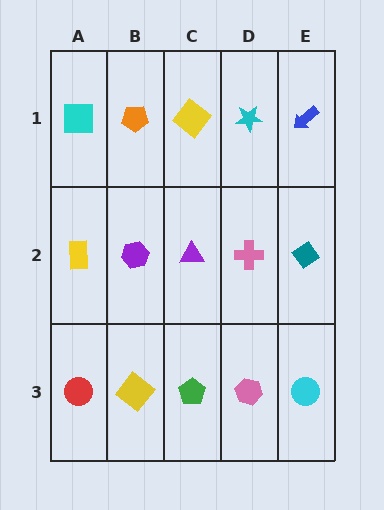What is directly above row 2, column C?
A yellow diamond.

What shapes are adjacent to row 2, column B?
An orange pentagon (row 1, column B), a yellow diamond (row 3, column B), a yellow rectangle (row 2, column A), a purple triangle (row 2, column C).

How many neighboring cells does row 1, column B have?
3.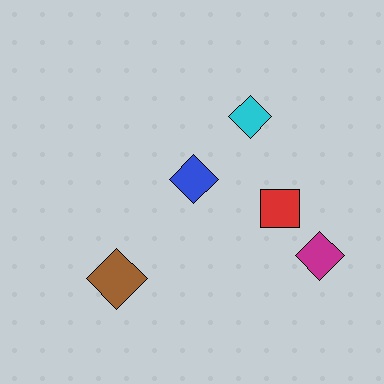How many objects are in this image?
There are 5 objects.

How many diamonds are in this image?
There are 4 diamonds.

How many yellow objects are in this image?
There are no yellow objects.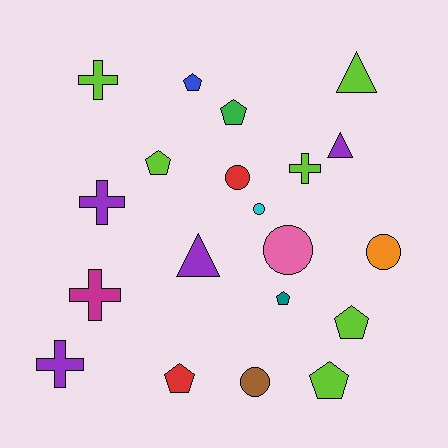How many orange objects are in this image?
There is 1 orange object.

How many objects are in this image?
There are 20 objects.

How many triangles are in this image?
There are 3 triangles.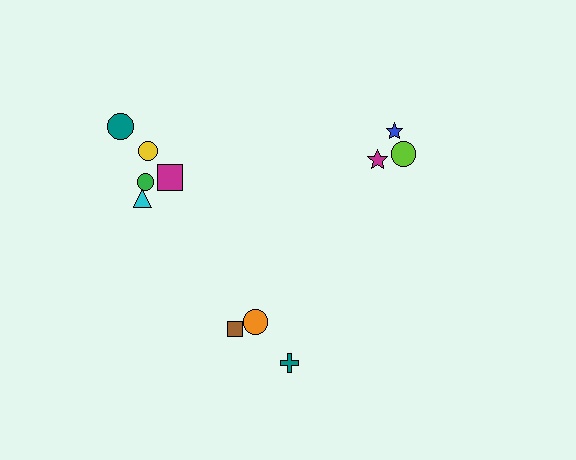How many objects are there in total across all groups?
There are 11 objects.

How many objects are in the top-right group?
There are 3 objects.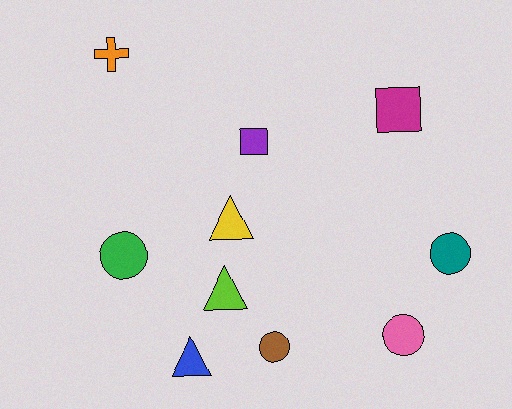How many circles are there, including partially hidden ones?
There are 4 circles.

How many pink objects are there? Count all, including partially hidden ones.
There is 1 pink object.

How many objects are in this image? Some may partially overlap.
There are 10 objects.